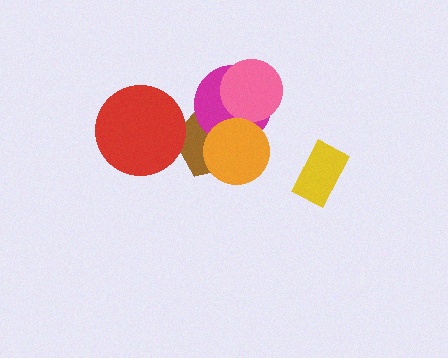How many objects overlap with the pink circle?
1 object overlaps with the pink circle.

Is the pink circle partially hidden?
No, no other shape covers it.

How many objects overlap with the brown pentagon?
3 objects overlap with the brown pentagon.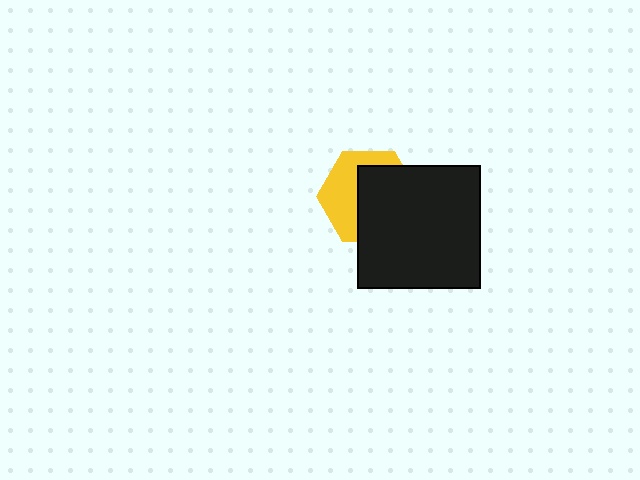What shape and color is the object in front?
The object in front is a black square.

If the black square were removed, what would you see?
You would see the complete yellow hexagon.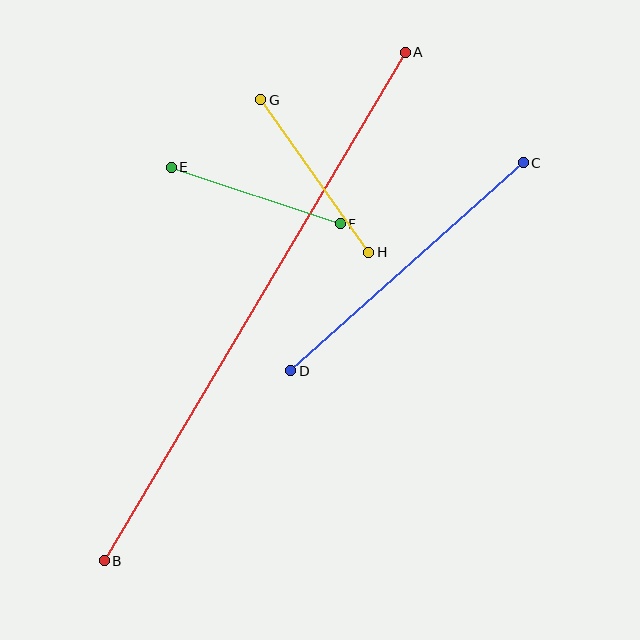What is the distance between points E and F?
The distance is approximately 178 pixels.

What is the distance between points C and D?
The distance is approximately 312 pixels.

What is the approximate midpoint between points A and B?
The midpoint is at approximately (255, 307) pixels.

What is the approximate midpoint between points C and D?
The midpoint is at approximately (407, 267) pixels.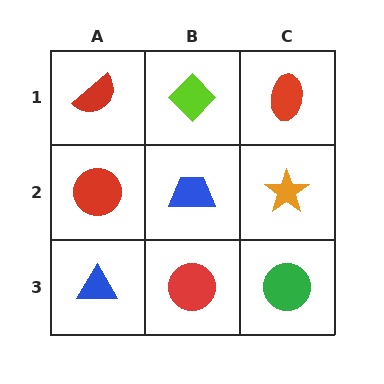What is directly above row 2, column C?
A red ellipse.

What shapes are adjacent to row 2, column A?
A red semicircle (row 1, column A), a blue triangle (row 3, column A), a blue trapezoid (row 2, column B).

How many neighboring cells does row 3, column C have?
2.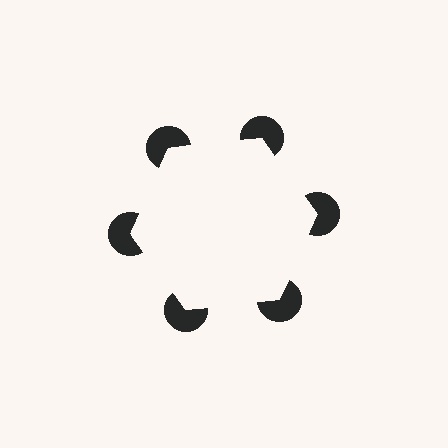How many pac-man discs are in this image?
There are 6 — one at each vertex of the illusory hexagon.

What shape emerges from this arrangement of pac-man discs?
An illusory hexagon — its edges are inferred from the aligned wedge cuts in the pac-man discs, not physically drawn.